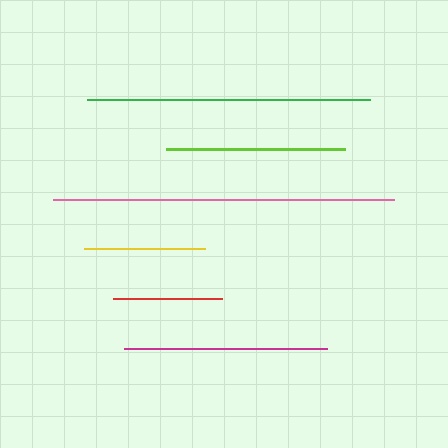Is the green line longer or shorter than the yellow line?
The green line is longer than the yellow line.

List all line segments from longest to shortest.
From longest to shortest: pink, green, magenta, lime, yellow, red.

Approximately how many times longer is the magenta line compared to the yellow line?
The magenta line is approximately 1.7 times the length of the yellow line.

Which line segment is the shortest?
The red line is the shortest at approximately 109 pixels.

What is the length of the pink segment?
The pink segment is approximately 341 pixels long.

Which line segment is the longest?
The pink line is the longest at approximately 341 pixels.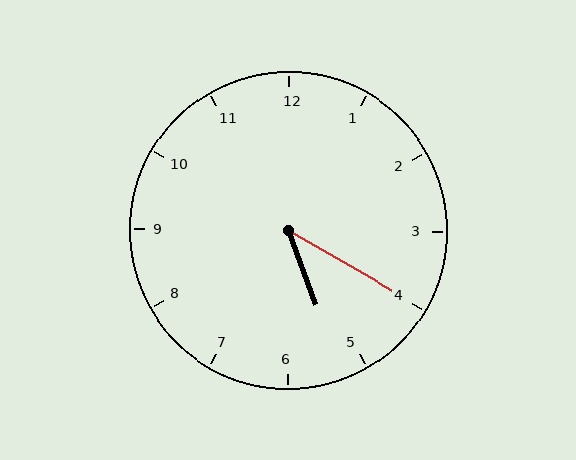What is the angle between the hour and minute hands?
Approximately 40 degrees.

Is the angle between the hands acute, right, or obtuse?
It is acute.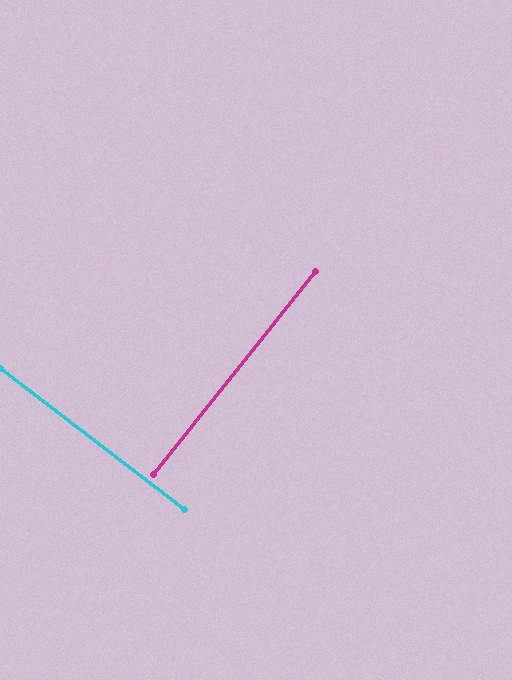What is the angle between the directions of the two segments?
Approximately 89 degrees.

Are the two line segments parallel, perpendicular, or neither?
Perpendicular — they meet at approximately 89°.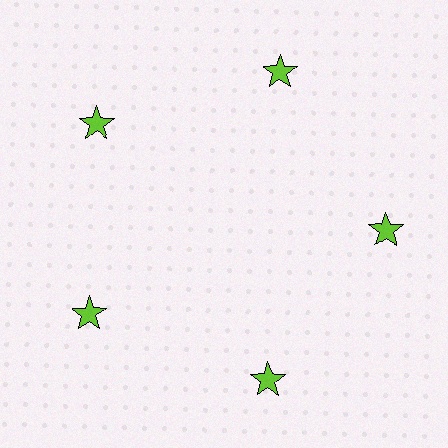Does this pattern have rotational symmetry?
Yes, this pattern has 5-fold rotational symmetry. It looks the same after rotating 72 degrees around the center.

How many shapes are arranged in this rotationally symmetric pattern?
There are 5 shapes, arranged in 5 groups of 1.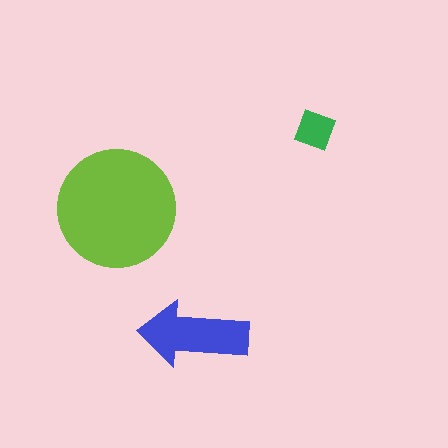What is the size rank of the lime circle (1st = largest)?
1st.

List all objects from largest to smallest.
The lime circle, the blue arrow, the green diamond.